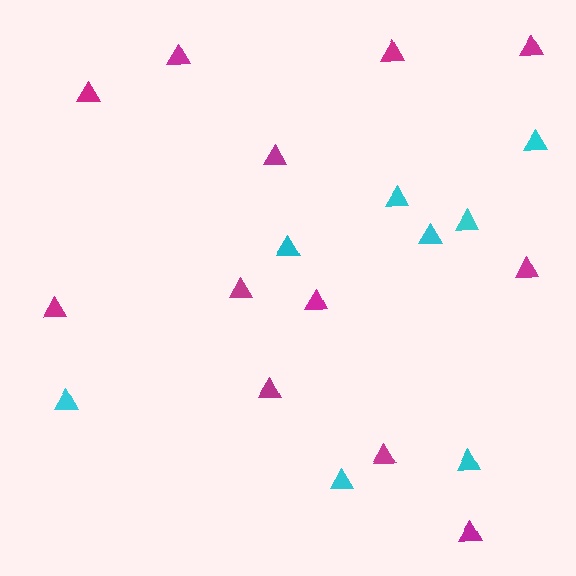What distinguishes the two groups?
There are 2 groups: one group of cyan triangles (8) and one group of magenta triangles (12).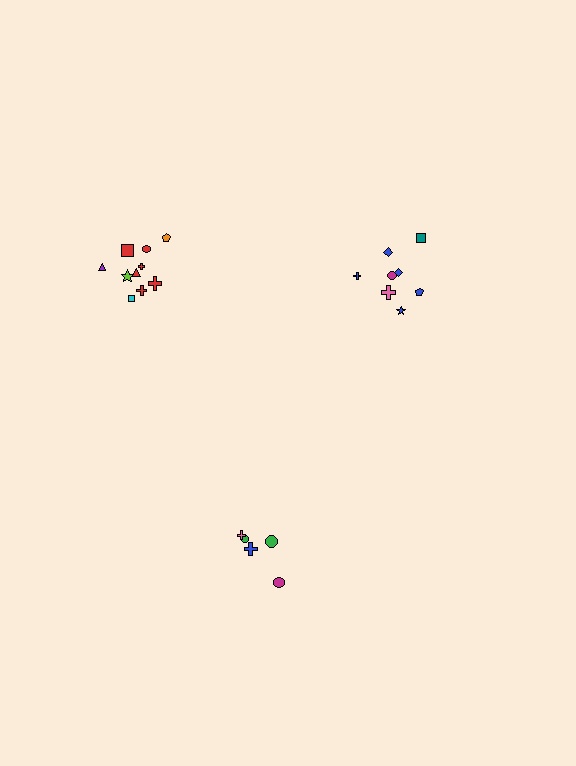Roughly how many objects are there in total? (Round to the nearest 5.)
Roughly 25 objects in total.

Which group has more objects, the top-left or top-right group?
The top-left group.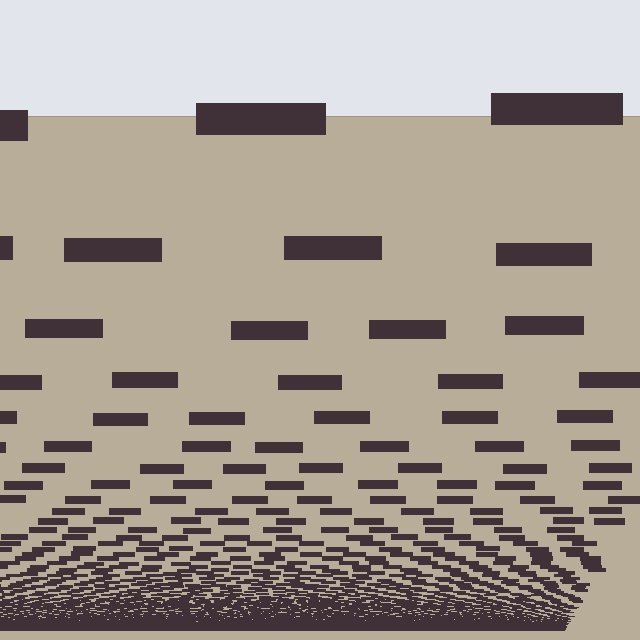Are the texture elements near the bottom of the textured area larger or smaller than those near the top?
Smaller. The gradient is inverted — elements near the bottom are smaller and denser.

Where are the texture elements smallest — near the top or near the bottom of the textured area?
Near the bottom.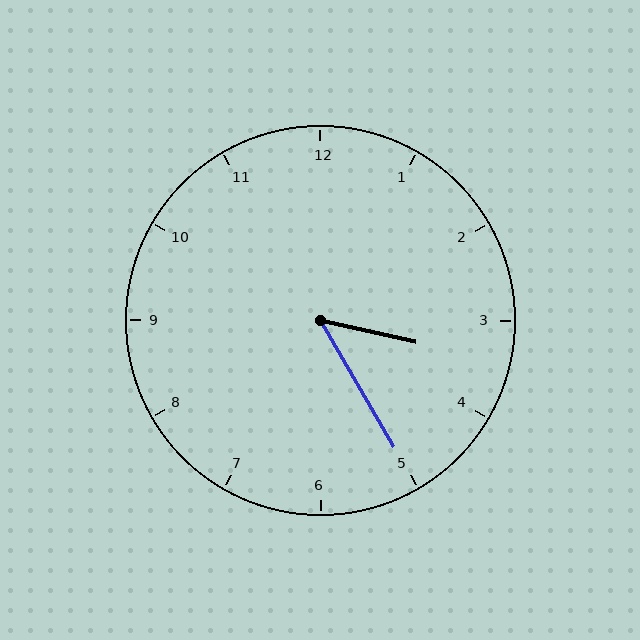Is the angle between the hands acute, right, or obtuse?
It is acute.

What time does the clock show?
3:25.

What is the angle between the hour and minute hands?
Approximately 48 degrees.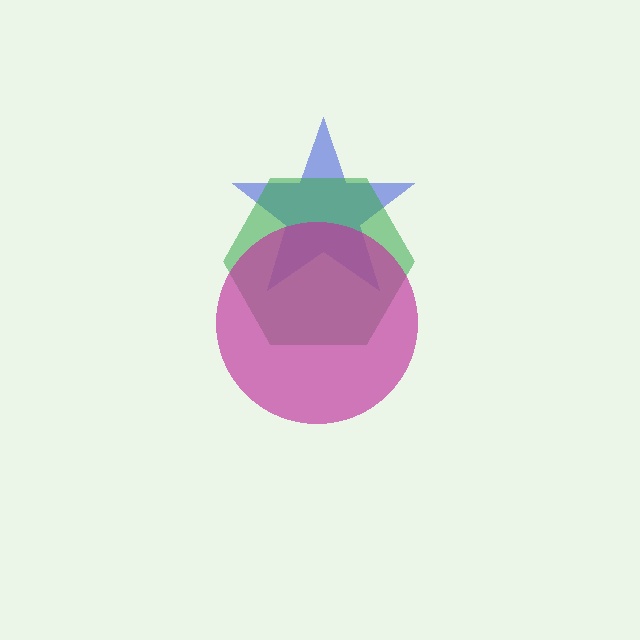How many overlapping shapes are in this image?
There are 3 overlapping shapes in the image.